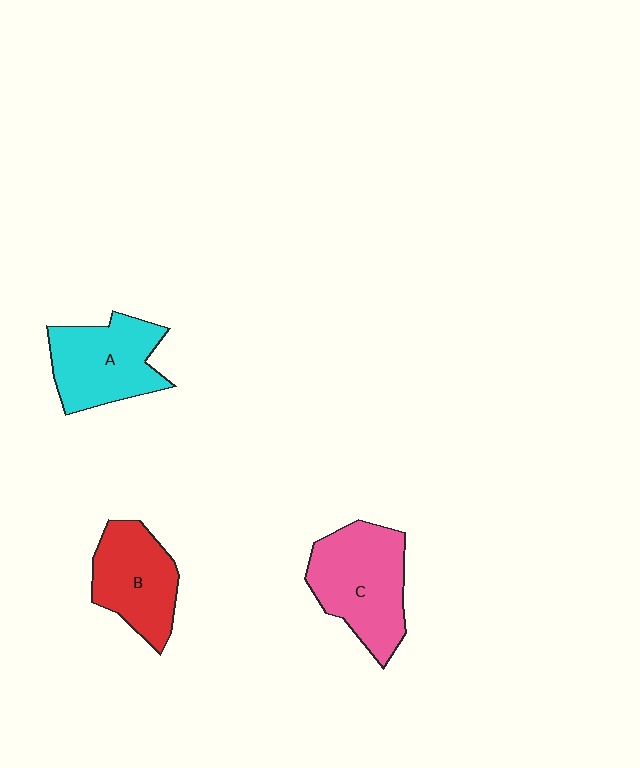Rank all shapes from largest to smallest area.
From largest to smallest: C (pink), A (cyan), B (red).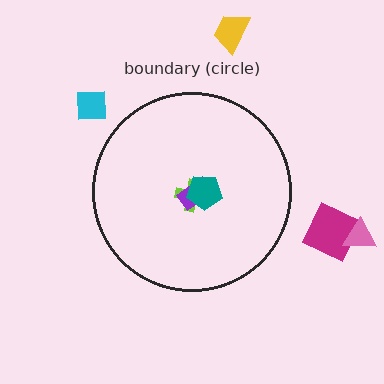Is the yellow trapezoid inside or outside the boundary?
Outside.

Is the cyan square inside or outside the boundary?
Outside.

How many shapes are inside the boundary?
3 inside, 4 outside.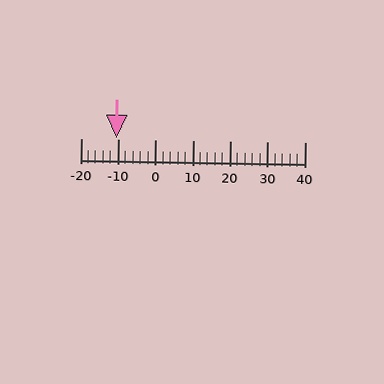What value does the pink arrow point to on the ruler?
The pink arrow points to approximately -11.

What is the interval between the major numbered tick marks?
The major tick marks are spaced 10 units apart.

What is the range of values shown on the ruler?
The ruler shows values from -20 to 40.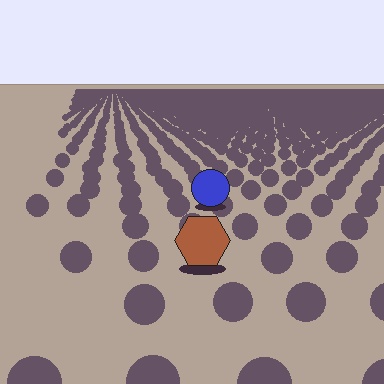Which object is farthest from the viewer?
The blue circle is farthest from the viewer. It appears smaller and the ground texture around it is denser.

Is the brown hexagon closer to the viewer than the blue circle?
Yes. The brown hexagon is closer — you can tell from the texture gradient: the ground texture is coarser near it.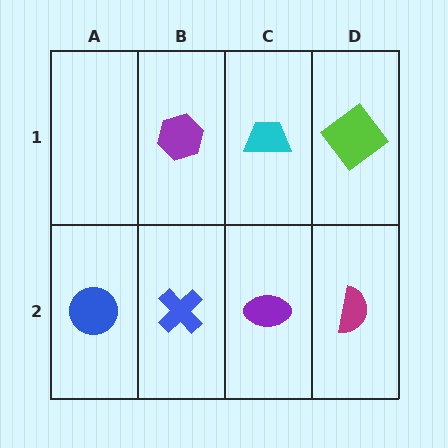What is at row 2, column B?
A blue cross.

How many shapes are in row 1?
3 shapes.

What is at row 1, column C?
A cyan trapezoid.